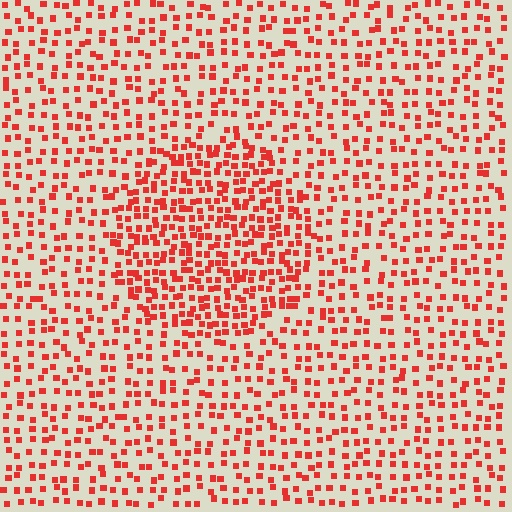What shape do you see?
I see a circle.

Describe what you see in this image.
The image contains small red elements arranged at two different densities. A circle-shaped region is visible where the elements are more densely packed than the surrounding area.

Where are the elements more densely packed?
The elements are more densely packed inside the circle boundary.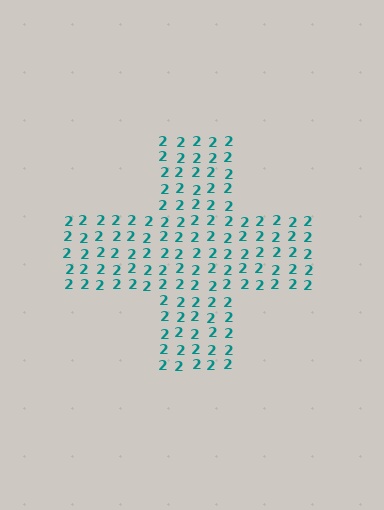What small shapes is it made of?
It is made of small digit 2's.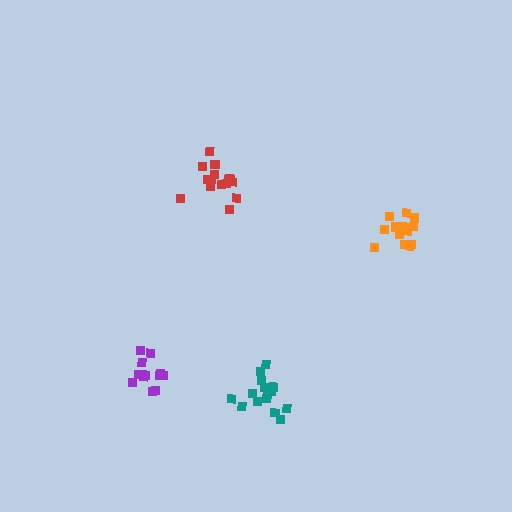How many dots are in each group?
Group 1: 15 dots, Group 2: 16 dots, Group 3: 16 dots, Group 4: 12 dots (59 total).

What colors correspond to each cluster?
The clusters are colored: teal, red, orange, purple.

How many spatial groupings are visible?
There are 4 spatial groupings.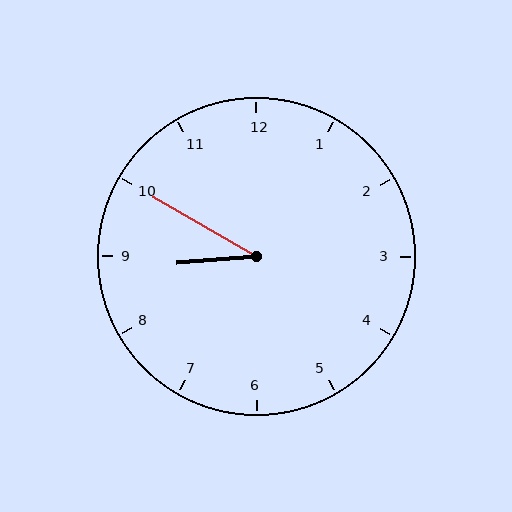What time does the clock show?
8:50.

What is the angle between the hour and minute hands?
Approximately 35 degrees.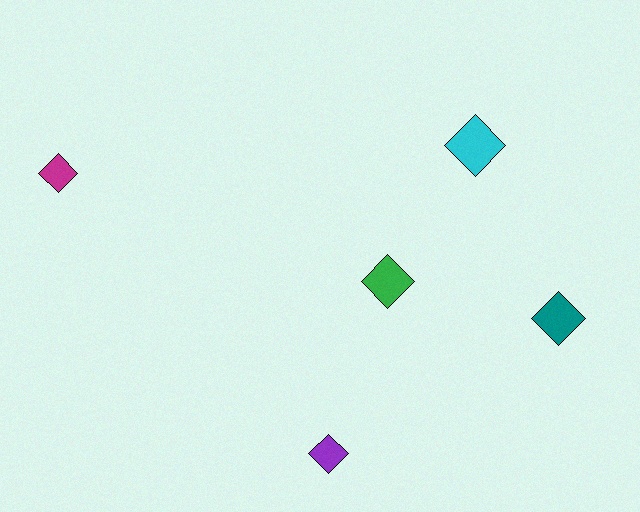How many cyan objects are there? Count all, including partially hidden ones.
There is 1 cyan object.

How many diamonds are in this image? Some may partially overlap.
There are 5 diamonds.